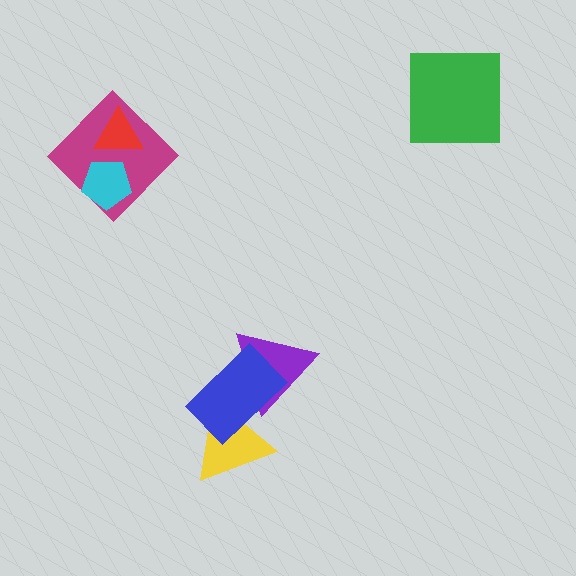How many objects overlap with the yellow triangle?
2 objects overlap with the yellow triangle.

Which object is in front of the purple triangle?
The blue rectangle is in front of the purple triangle.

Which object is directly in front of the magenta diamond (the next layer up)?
The cyan pentagon is directly in front of the magenta diamond.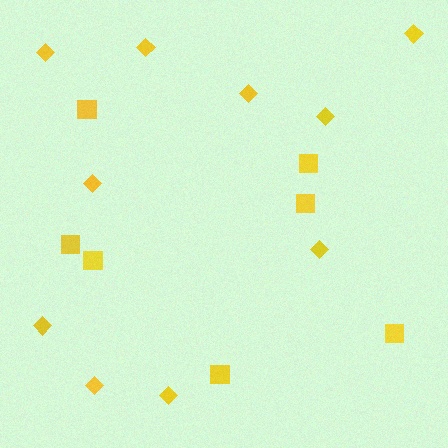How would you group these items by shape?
There are 2 groups: one group of squares (7) and one group of diamonds (10).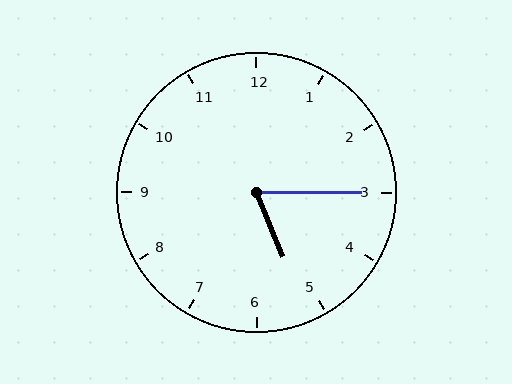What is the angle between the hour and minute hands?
Approximately 68 degrees.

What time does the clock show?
5:15.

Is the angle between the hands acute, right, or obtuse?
It is acute.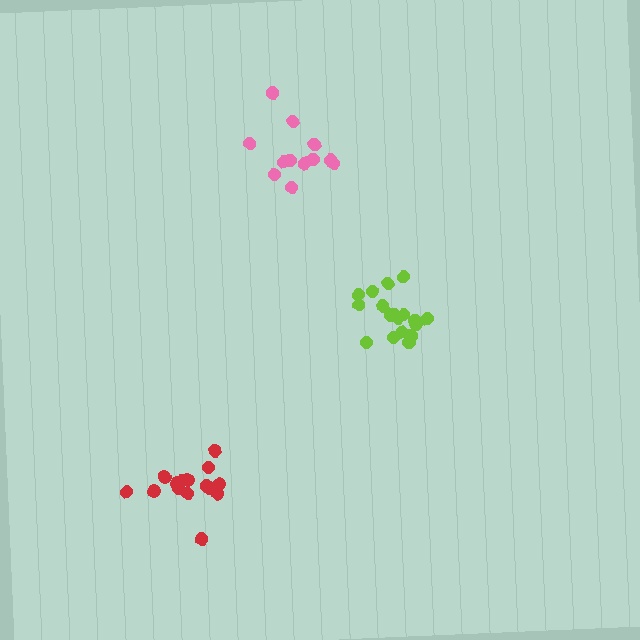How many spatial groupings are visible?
There are 3 spatial groupings.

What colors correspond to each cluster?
The clusters are colored: lime, red, pink.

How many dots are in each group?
Group 1: 18 dots, Group 2: 15 dots, Group 3: 12 dots (45 total).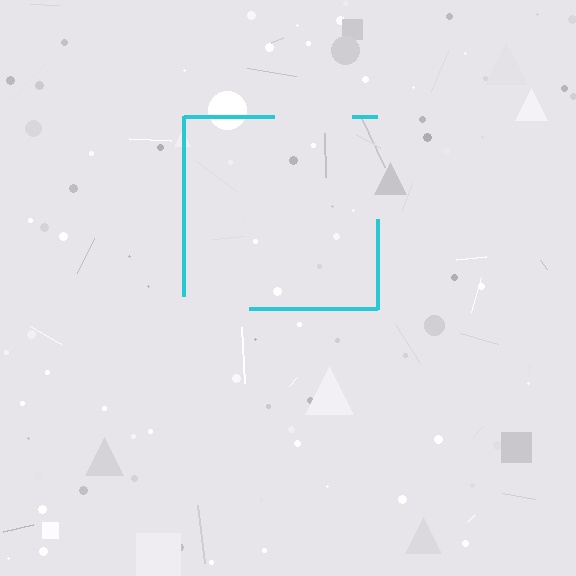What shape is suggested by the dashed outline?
The dashed outline suggests a square.